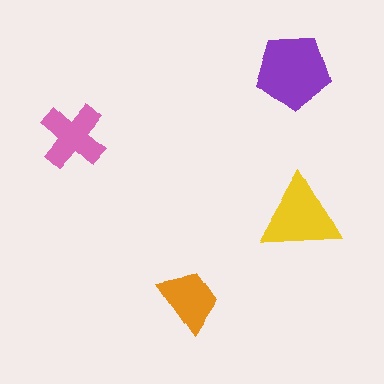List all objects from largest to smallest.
The purple pentagon, the yellow triangle, the pink cross, the orange trapezoid.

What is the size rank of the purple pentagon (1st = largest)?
1st.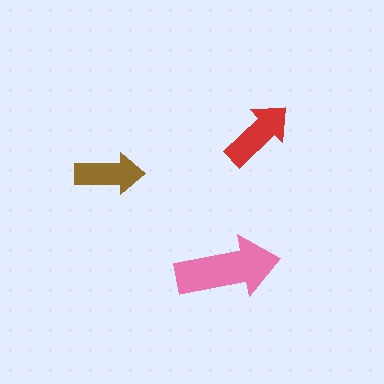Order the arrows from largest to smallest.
the pink one, the red one, the brown one.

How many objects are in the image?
There are 3 objects in the image.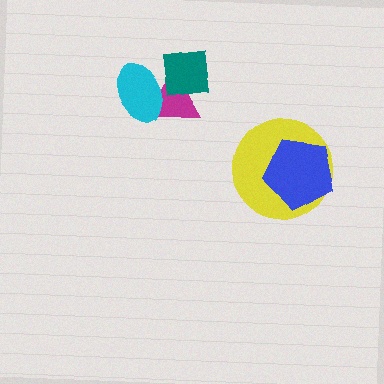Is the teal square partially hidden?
Yes, it is partially covered by another shape.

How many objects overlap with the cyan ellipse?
2 objects overlap with the cyan ellipse.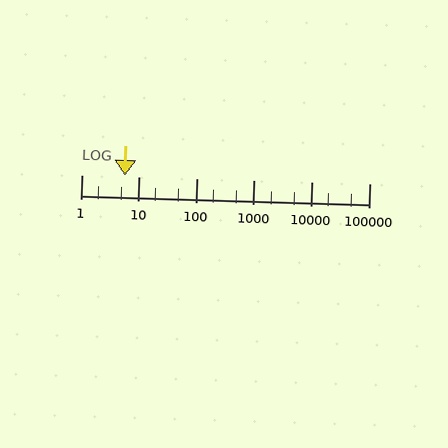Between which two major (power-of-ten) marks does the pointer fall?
The pointer is between 1 and 10.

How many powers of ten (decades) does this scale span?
The scale spans 5 decades, from 1 to 100000.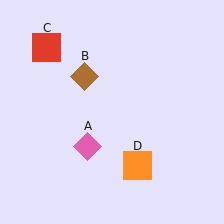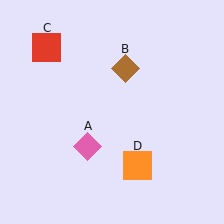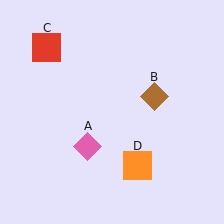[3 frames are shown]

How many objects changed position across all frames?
1 object changed position: brown diamond (object B).